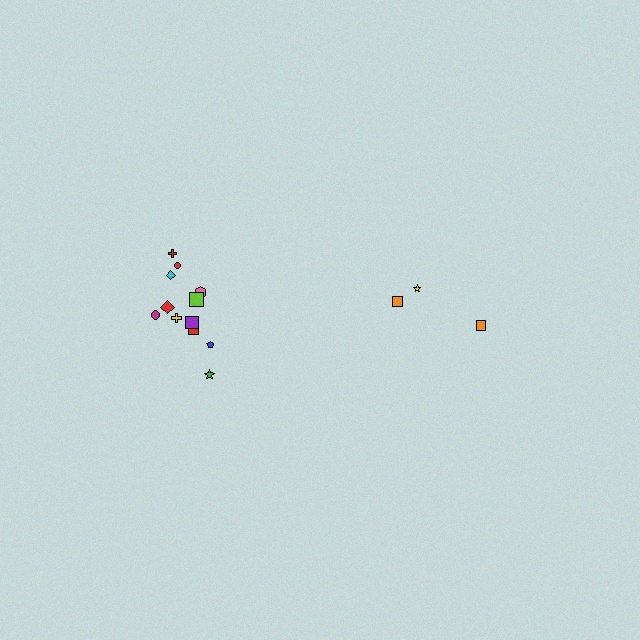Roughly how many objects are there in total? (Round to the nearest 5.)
Roughly 15 objects in total.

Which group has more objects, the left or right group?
The left group.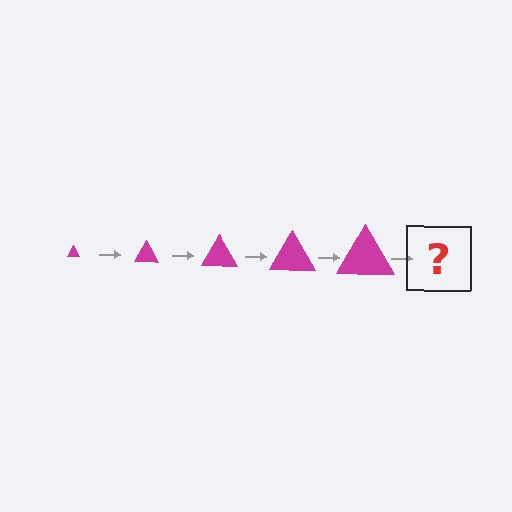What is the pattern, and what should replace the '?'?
The pattern is that the triangle gets progressively larger each step. The '?' should be a magenta triangle, larger than the previous one.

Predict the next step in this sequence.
The next step is a magenta triangle, larger than the previous one.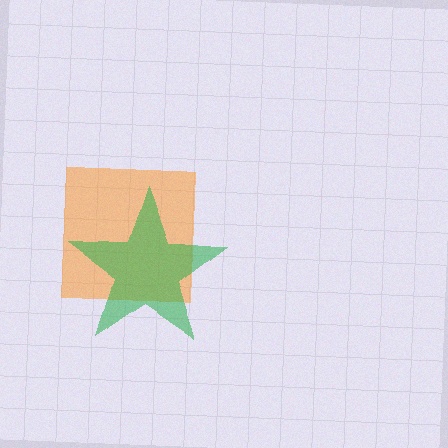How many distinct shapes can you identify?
There are 2 distinct shapes: an orange square, a green star.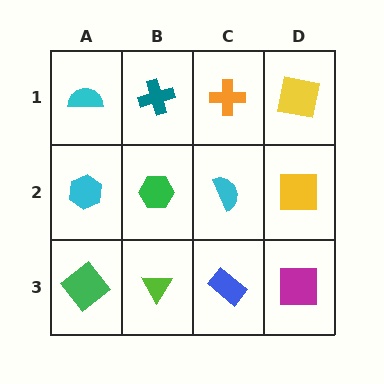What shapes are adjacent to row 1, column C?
A cyan semicircle (row 2, column C), a teal cross (row 1, column B), a yellow square (row 1, column D).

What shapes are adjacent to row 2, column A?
A cyan semicircle (row 1, column A), a green diamond (row 3, column A), a green hexagon (row 2, column B).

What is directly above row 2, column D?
A yellow square.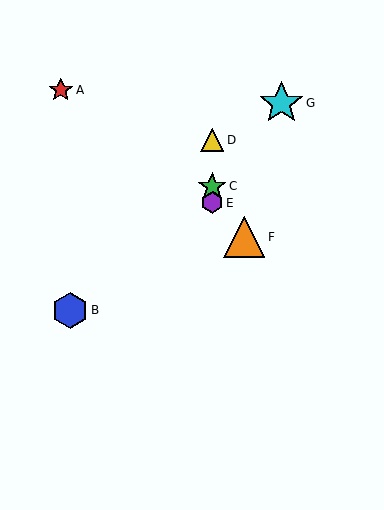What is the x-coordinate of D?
Object D is at x≈212.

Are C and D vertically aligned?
Yes, both are at x≈212.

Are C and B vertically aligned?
No, C is at x≈212 and B is at x≈70.